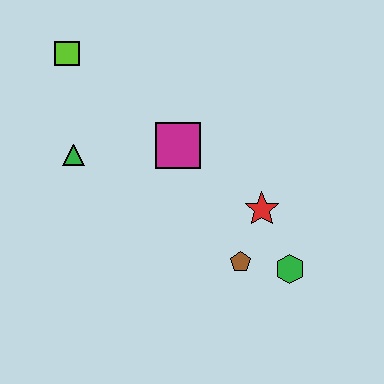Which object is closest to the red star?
The brown pentagon is closest to the red star.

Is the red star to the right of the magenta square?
Yes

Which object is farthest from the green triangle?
The green hexagon is farthest from the green triangle.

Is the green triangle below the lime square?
Yes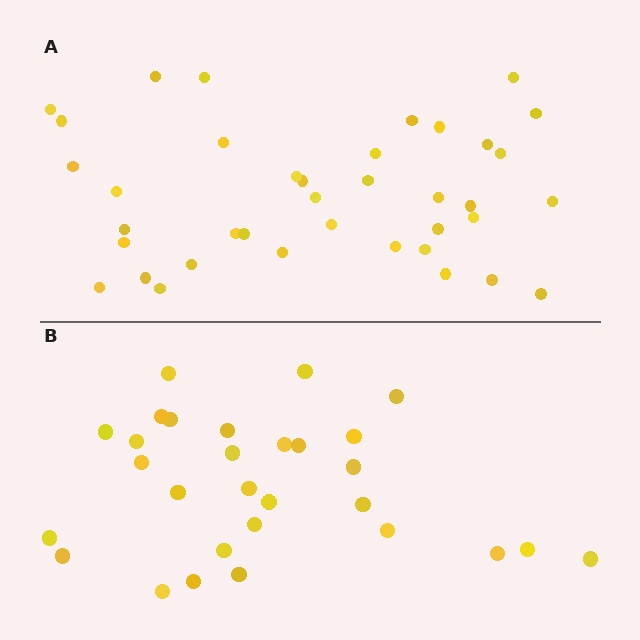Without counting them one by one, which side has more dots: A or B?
Region A (the top region) has more dots.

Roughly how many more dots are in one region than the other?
Region A has roughly 8 or so more dots than region B.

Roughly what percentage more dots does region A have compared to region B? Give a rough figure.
About 30% more.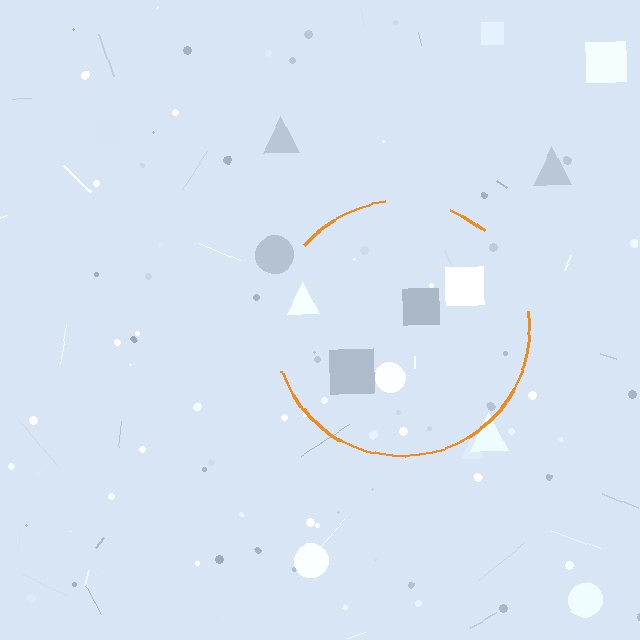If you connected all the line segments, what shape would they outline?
They would outline a circle.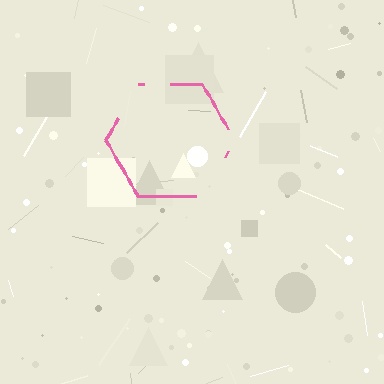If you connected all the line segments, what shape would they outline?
They would outline a hexagon.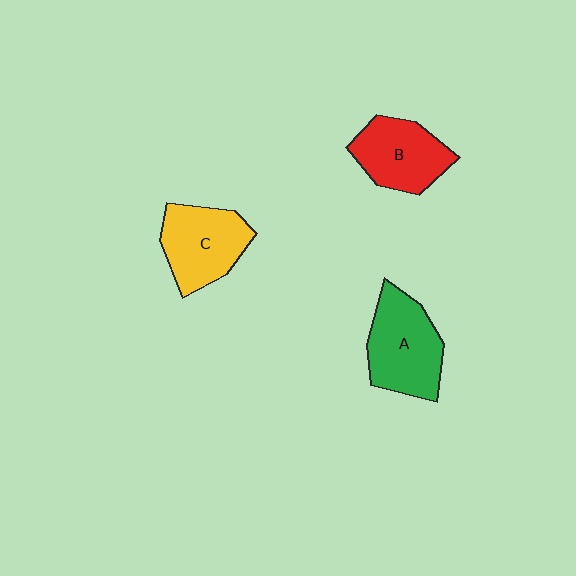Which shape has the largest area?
Shape A (green).